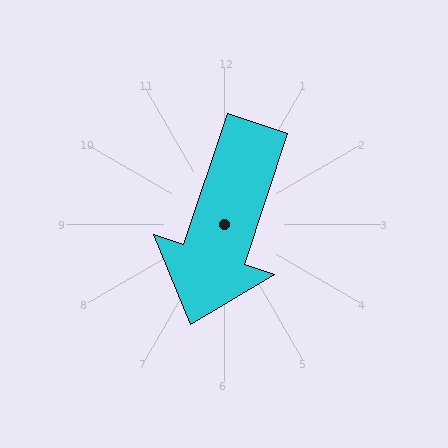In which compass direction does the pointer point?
South.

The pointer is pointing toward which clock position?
Roughly 7 o'clock.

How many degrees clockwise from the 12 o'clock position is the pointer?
Approximately 198 degrees.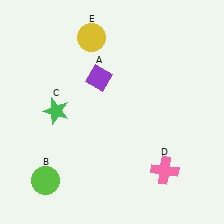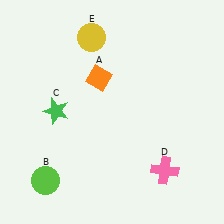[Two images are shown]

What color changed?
The diamond (A) changed from purple in Image 1 to orange in Image 2.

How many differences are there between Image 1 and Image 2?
There is 1 difference between the two images.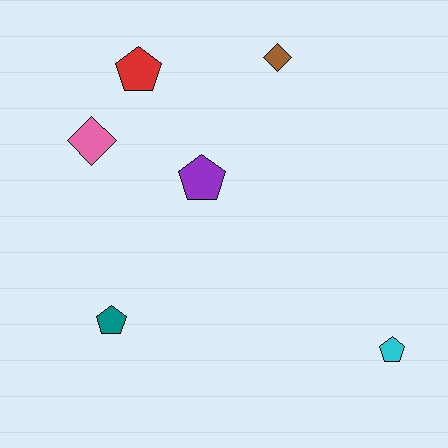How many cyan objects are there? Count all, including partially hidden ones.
There is 1 cyan object.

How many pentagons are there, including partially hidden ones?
There are 4 pentagons.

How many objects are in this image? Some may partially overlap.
There are 6 objects.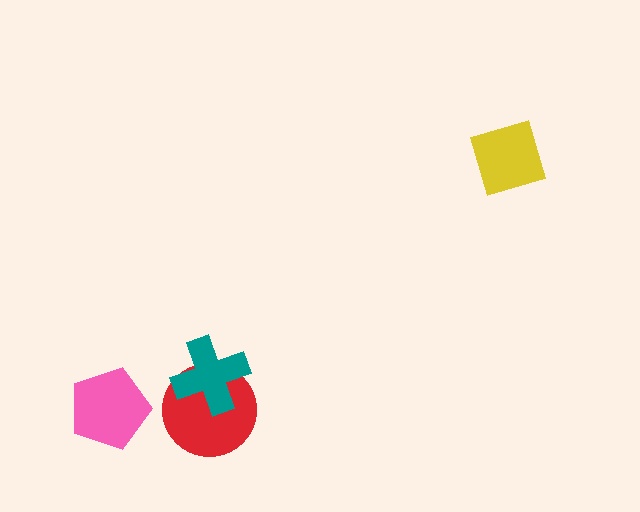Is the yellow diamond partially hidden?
No, no other shape covers it.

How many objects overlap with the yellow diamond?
0 objects overlap with the yellow diamond.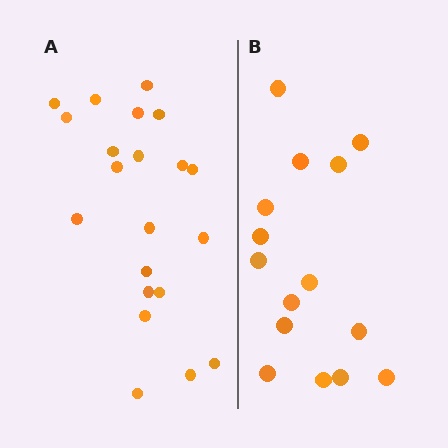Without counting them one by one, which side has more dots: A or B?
Region A (the left region) has more dots.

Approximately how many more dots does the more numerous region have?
Region A has about 6 more dots than region B.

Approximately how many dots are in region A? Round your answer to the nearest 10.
About 20 dots. (The exact count is 21, which rounds to 20.)